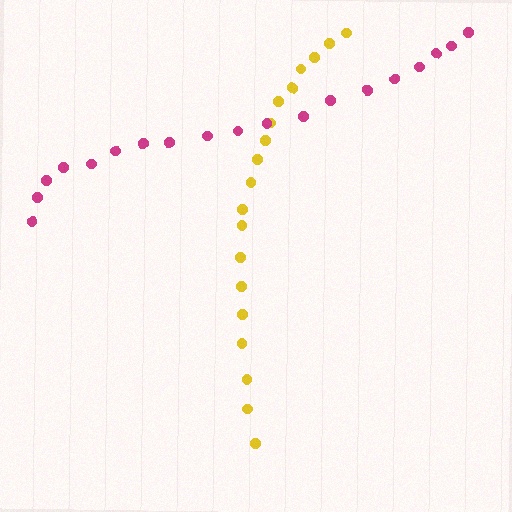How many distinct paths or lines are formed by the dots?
There are 2 distinct paths.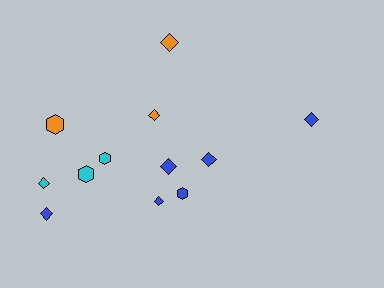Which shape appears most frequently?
Diamond, with 8 objects.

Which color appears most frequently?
Blue, with 6 objects.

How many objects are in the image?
There are 12 objects.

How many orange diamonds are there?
There are 2 orange diamonds.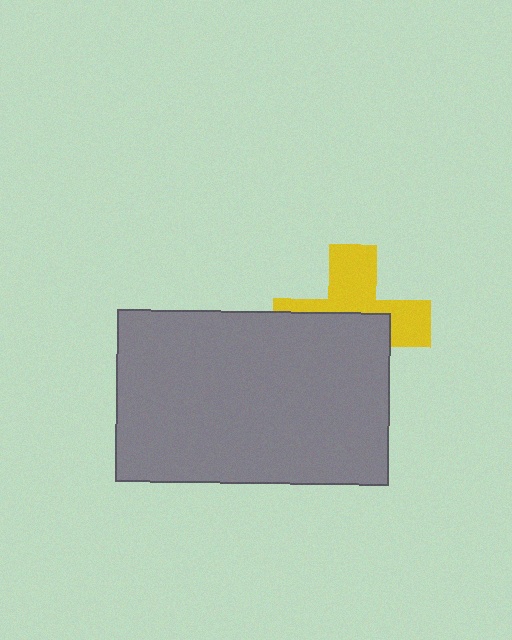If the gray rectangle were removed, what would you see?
You would see the complete yellow cross.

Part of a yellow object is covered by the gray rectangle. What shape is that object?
It is a cross.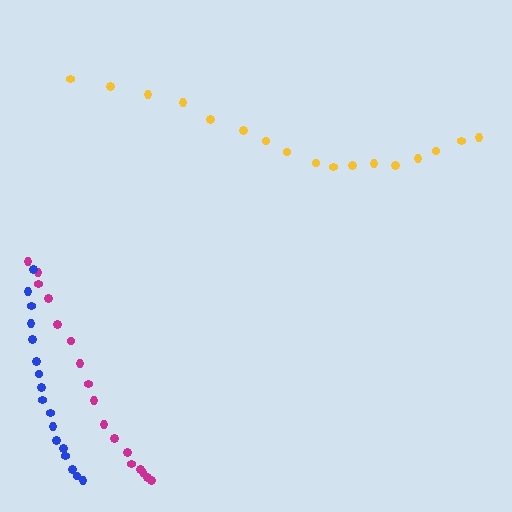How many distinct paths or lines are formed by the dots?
There are 3 distinct paths.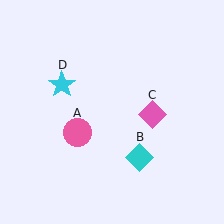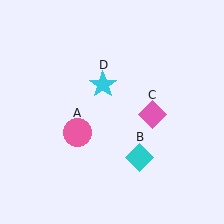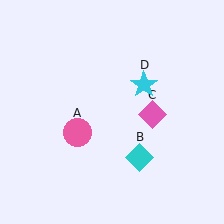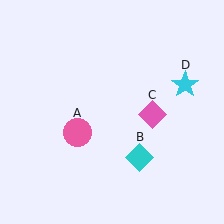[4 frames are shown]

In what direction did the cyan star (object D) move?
The cyan star (object D) moved right.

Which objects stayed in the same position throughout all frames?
Pink circle (object A) and cyan diamond (object B) and pink diamond (object C) remained stationary.